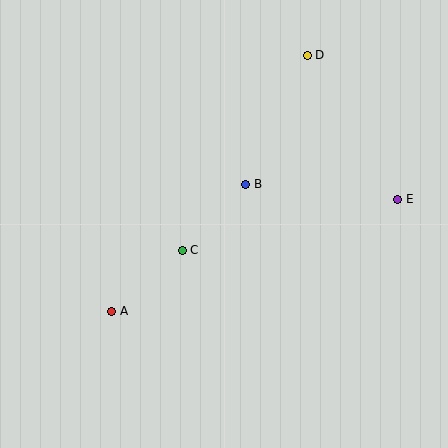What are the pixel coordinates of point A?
Point A is at (112, 311).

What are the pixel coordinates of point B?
Point B is at (246, 184).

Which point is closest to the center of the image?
Point B at (246, 184) is closest to the center.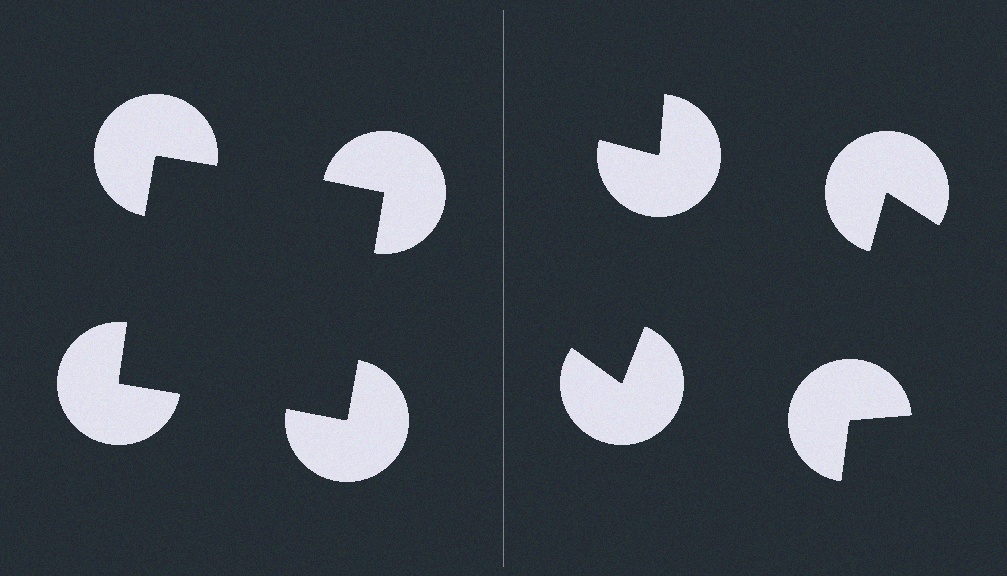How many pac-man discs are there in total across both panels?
8 — 4 on each side.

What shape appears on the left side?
An illusory square.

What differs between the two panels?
The pac-man discs are positioned identically on both sides; only the wedge orientations differ. On the left they align to a square; on the right they are misaligned.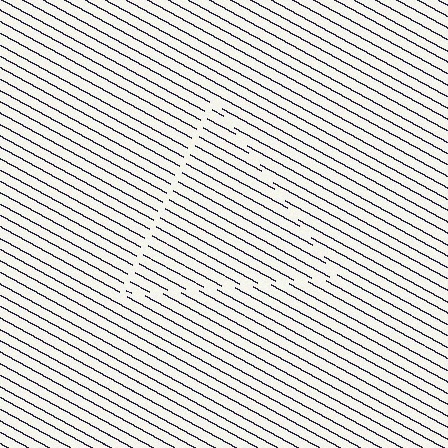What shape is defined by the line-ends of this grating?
An illusory triangle. The interior of the shape contains the same grating, shifted by half a period — the contour is defined by the phase discontinuity where line-ends from the inner and outer gratings abut.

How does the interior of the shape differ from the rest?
The interior of the shape contains the same grating, shifted by half a period — the contour is defined by the phase discontinuity where line-ends from the inner and outer gratings abut.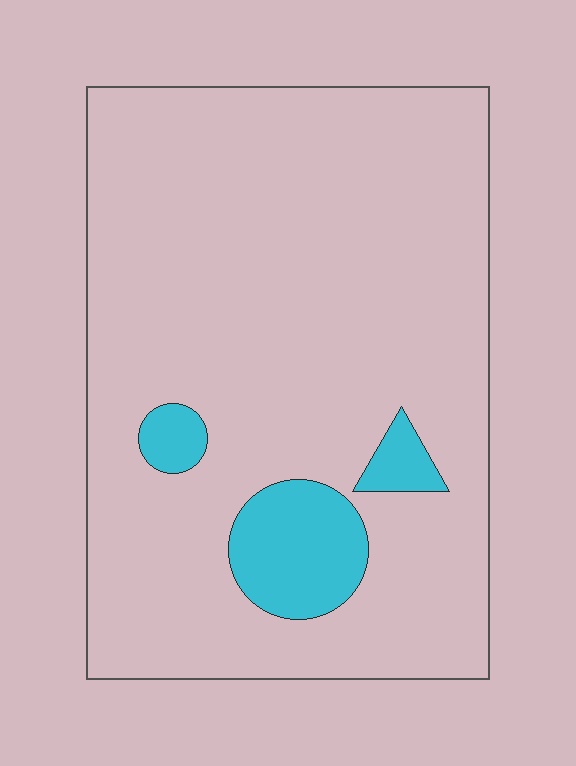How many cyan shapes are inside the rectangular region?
3.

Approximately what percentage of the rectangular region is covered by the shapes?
Approximately 10%.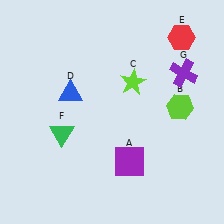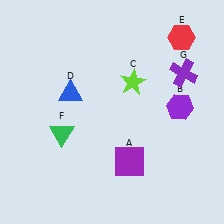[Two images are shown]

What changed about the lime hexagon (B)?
In Image 1, B is lime. In Image 2, it changed to purple.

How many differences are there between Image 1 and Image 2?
There is 1 difference between the two images.